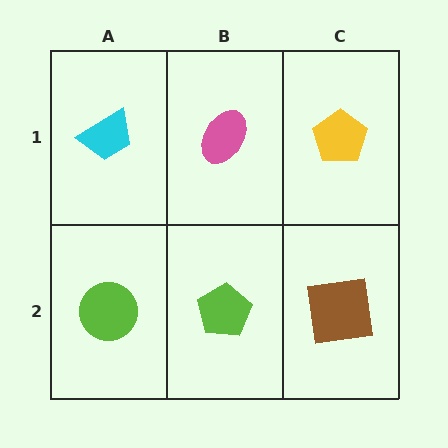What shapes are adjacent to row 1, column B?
A lime pentagon (row 2, column B), a cyan trapezoid (row 1, column A), a yellow pentagon (row 1, column C).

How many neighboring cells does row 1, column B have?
3.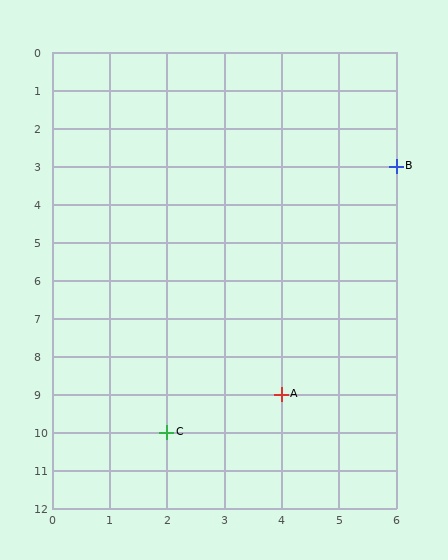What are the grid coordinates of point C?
Point C is at grid coordinates (2, 10).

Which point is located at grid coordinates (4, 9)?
Point A is at (4, 9).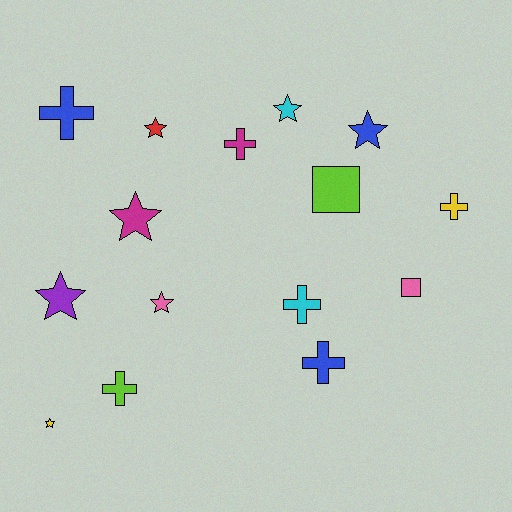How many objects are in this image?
There are 15 objects.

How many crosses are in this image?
There are 6 crosses.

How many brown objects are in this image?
There are no brown objects.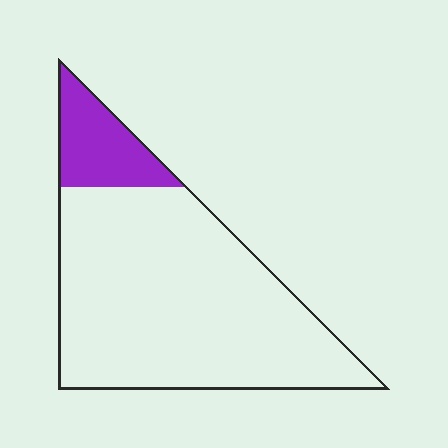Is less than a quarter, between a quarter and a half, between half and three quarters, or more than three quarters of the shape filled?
Less than a quarter.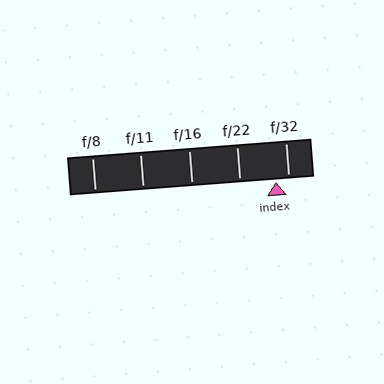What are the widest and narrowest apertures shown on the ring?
The widest aperture shown is f/8 and the narrowest is f/32.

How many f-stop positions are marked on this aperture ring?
There are 5 f-stop positions marked.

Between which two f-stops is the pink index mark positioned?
The index mark is between f/22 and f/32.